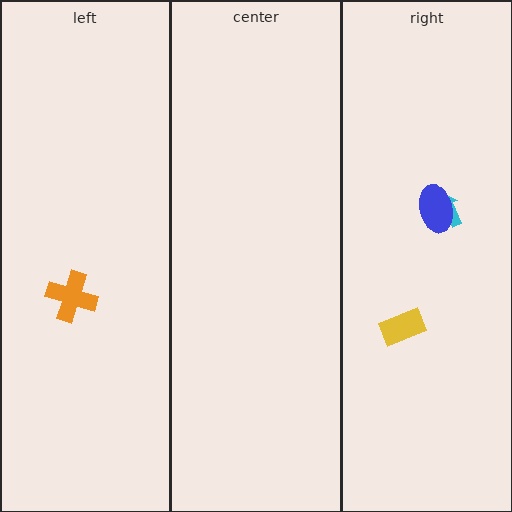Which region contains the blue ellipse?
The right region.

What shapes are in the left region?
The orange cross.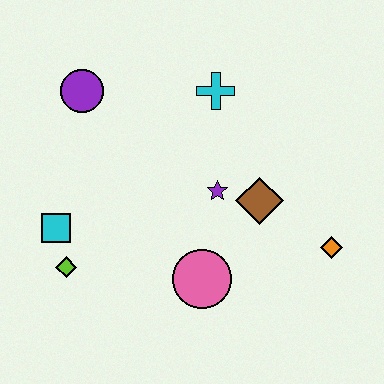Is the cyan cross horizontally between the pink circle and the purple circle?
No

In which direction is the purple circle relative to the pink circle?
The purple circle is above the pink circle.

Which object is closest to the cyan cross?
The purple star is closest to the cyan cross.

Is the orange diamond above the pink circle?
Yes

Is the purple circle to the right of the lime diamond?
Yes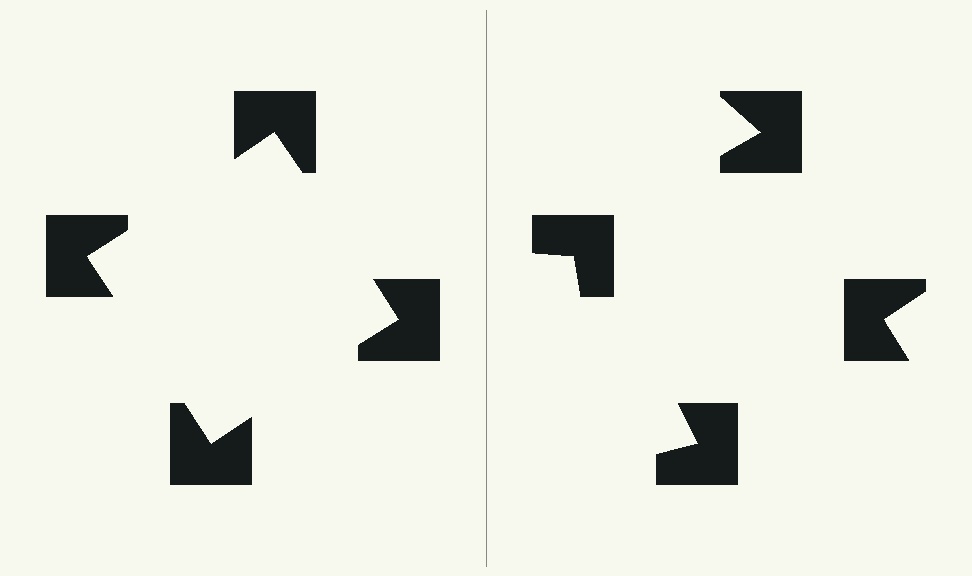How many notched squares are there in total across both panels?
8 — 4 on each side.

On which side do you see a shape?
An illusory square appears on the left side. On the right side the wedge cuts are rotated, so no coherent shape forms.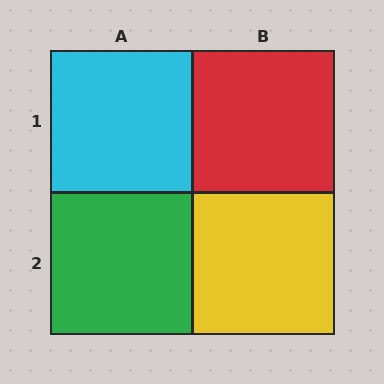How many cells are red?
1 cell is red.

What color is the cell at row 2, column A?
Green.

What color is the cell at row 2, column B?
Yellow.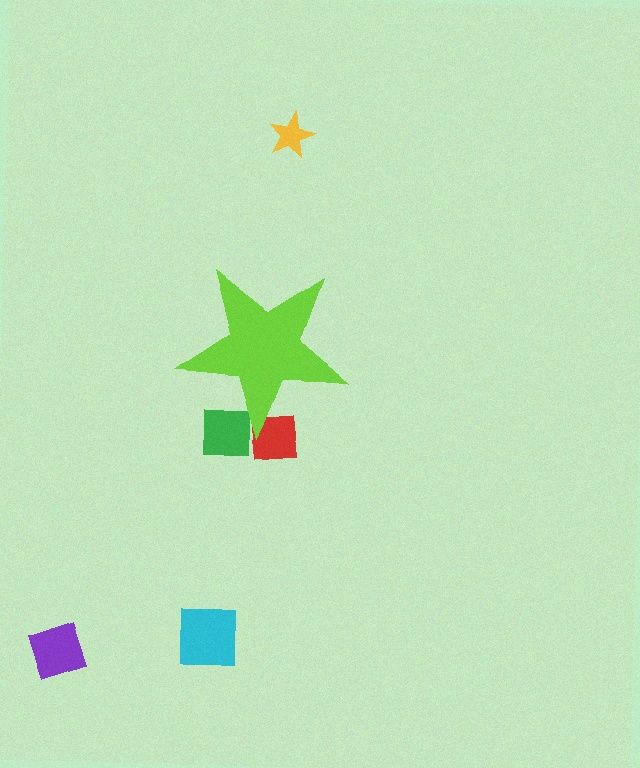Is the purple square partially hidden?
No, the purple square is fully visible.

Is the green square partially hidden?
Yes, the green square is partially hidden behind the lime star.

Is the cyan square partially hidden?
No, the cyan square is fully visible.